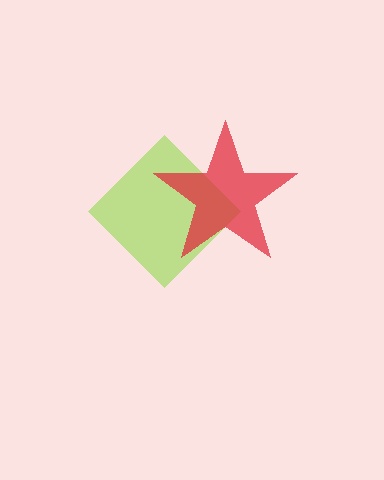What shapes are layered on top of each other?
The layered shapes are: a lime diamond, a red star.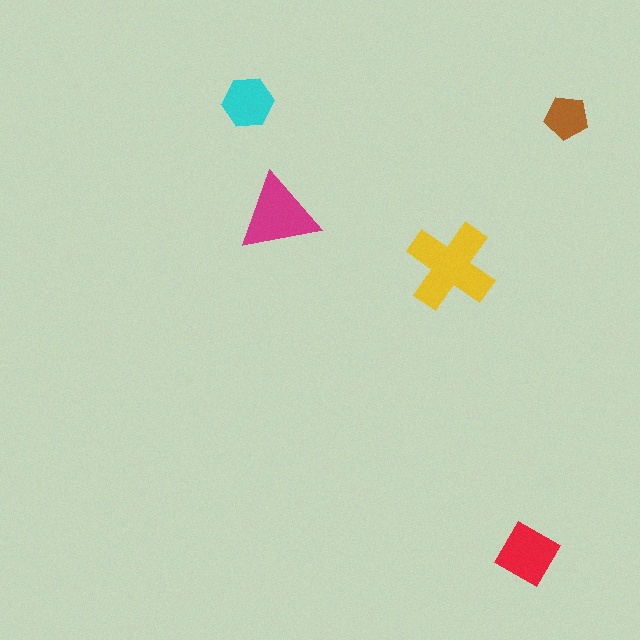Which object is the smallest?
The brown pentagon.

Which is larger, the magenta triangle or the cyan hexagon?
The magenta triangle.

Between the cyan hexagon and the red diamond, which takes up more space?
The red diamond.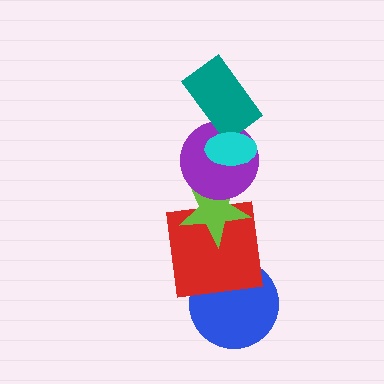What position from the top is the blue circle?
The blue circle is 6th from the top.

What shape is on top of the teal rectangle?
The cyan ellipse is on top of the teal rectangle.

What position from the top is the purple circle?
The purple circle is 3rd from the top.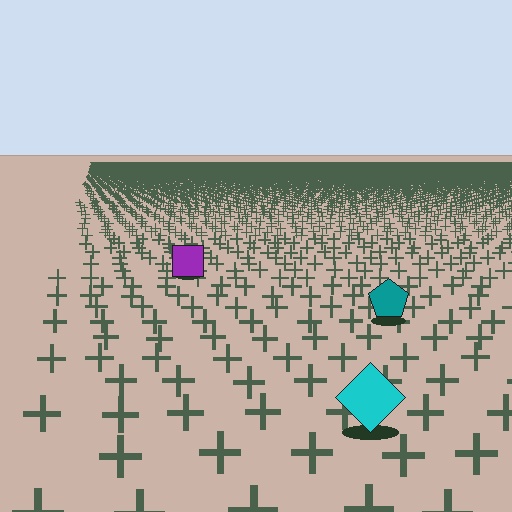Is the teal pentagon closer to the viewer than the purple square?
Yes. The teal pentagon is closer — you can tell from the texture gradient: the ground texture is coarser near it.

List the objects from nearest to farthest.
From nearest to farthest: the cyan diamond, the teal pentagon, the purple square.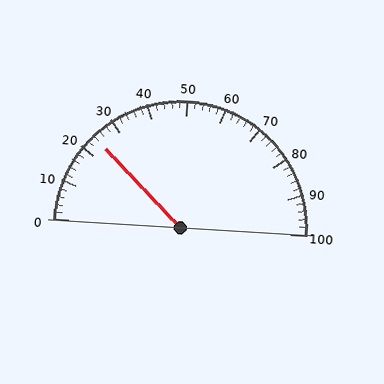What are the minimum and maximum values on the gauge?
The gauge ranges from 0 to 100.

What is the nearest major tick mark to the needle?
The nearest major tick mark is 20.